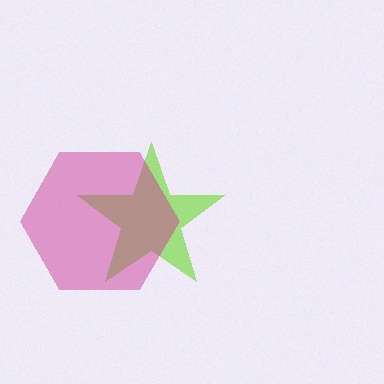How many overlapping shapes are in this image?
There are 2 overlapping shapes in the image.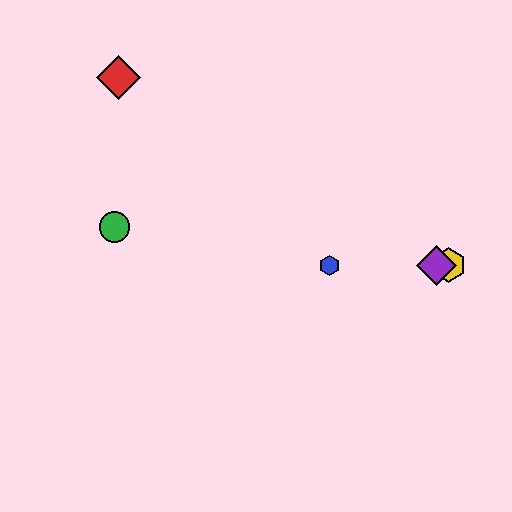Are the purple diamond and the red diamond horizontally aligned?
No, the purple diamond is at y≈265 and the red diamond is at y≈78.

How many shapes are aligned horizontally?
3 shapes (the blue hexagon, the yellow hexagon, the purple diamond) are aligned horizontally.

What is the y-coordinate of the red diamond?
The red diamond is at y≈78.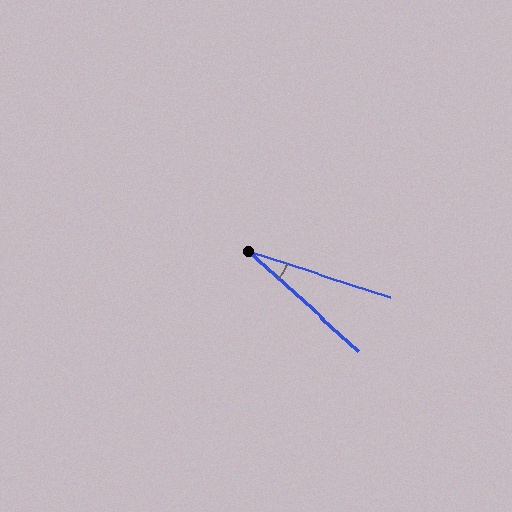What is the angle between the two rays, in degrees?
Approximately 24 degrees.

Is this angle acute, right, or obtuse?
It is acute.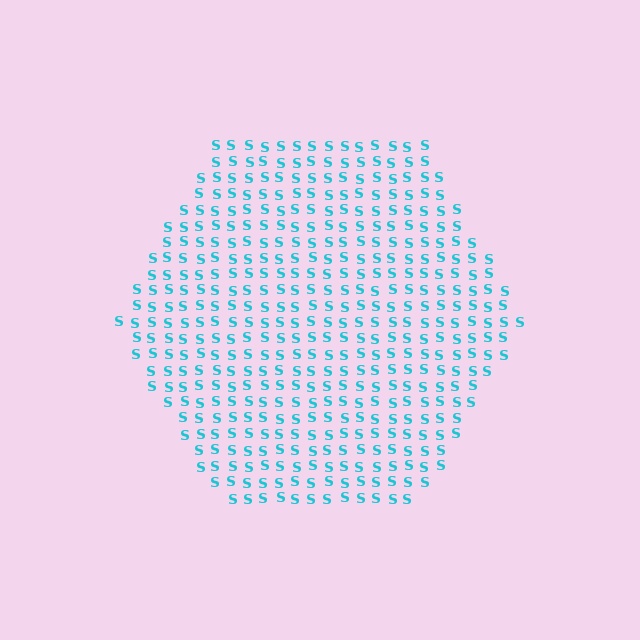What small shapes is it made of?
It is made of small letter S's.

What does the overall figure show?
The overall figure shows a hexagon.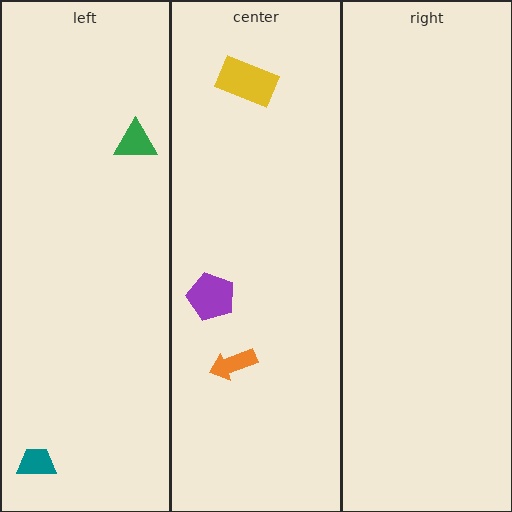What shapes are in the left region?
The green triangle, the teal trapezoid.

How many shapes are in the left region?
2.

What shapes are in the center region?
The purple pentagon, the orange arrow, the yellow rectangle.